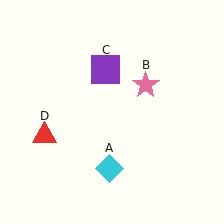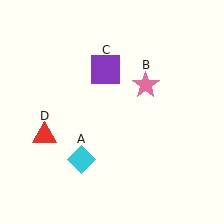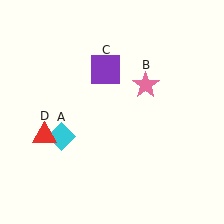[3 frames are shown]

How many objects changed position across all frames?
1 object changed position: cyan diamond (object A).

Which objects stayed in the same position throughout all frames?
Pink star (object B) and purple square (object C) and red triangle (object D) remained stationary.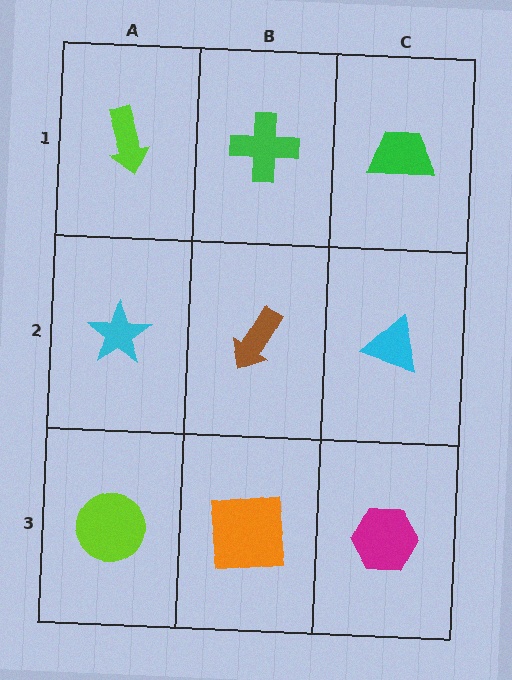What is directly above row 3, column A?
A cyan star.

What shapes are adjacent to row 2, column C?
A green trapezoid (row 1, column C), a magenta hexagon (row 3, column C), a brown arrow (row 2, column B).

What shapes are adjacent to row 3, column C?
A cyan triangle (row 2, column C), an orange square (row 3, column B).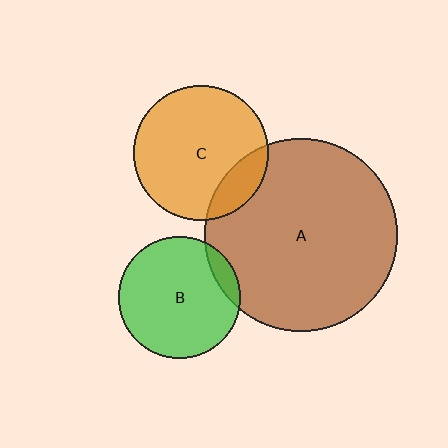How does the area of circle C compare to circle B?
Approximately 1.2 times.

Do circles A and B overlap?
Yes.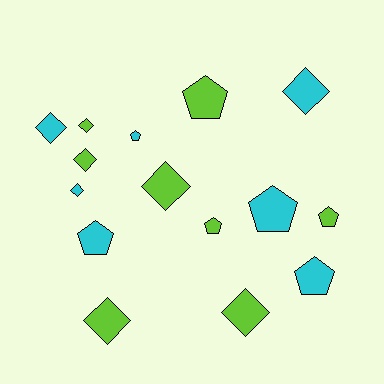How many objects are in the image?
There are 15 objects.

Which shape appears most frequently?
Diamond, with 8 objects.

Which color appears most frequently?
Lime, with 8 objects.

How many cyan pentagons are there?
There are 4 cyan pentagons.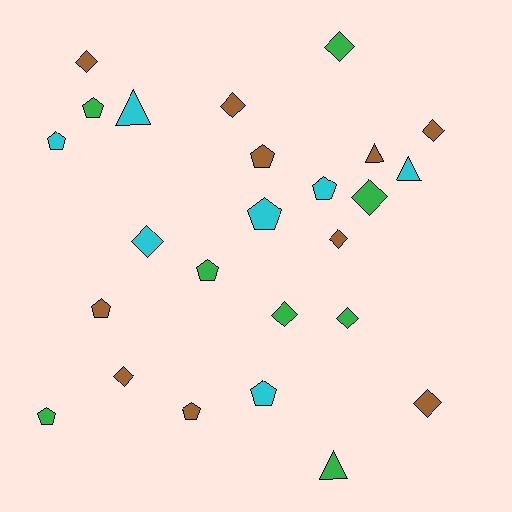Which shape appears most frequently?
Diamond, with 11 objects.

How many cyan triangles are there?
There are 2 cyan triangles.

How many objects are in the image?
There are 25 objects.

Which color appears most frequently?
Brown, with 10 objects.